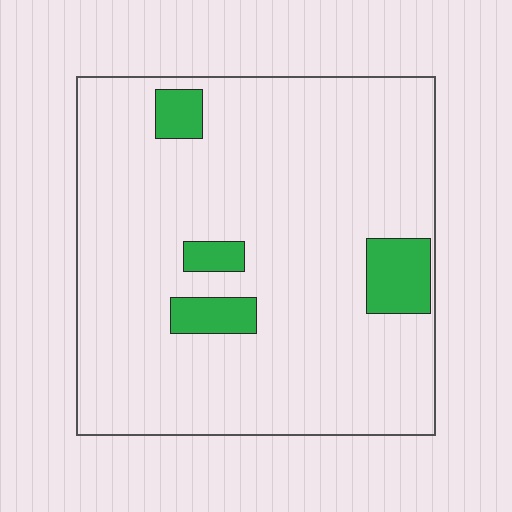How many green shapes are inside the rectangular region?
4.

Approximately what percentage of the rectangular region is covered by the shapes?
Approximately 10%.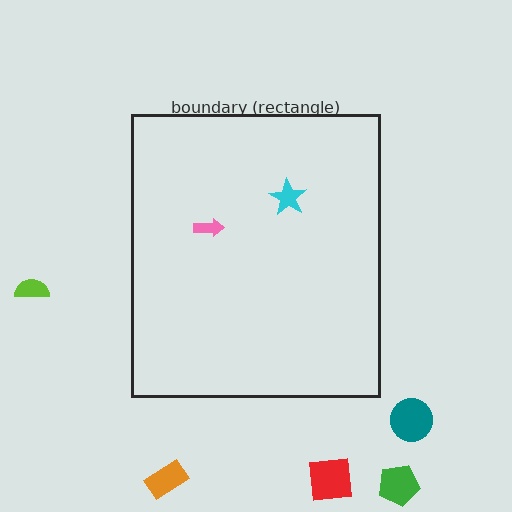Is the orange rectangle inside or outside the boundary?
Outside.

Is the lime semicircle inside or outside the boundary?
Outside.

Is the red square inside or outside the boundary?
Outside.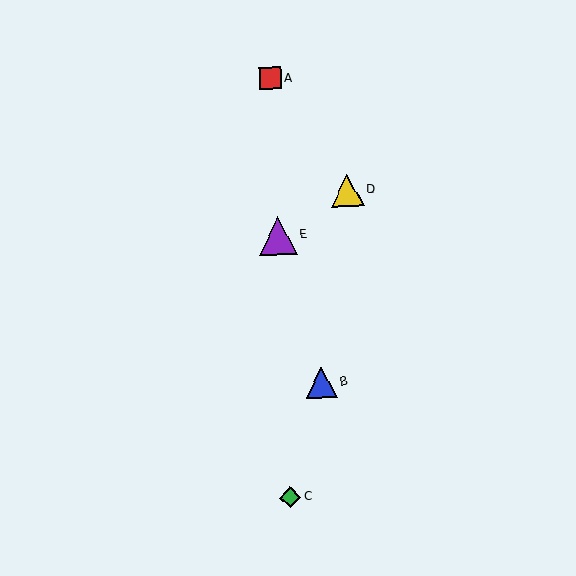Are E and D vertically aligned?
No, E is at x≈278 and D is at x≈347.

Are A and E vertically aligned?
Yes, both are at x≈270.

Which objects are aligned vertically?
Objects A, C, E are aligned vertically.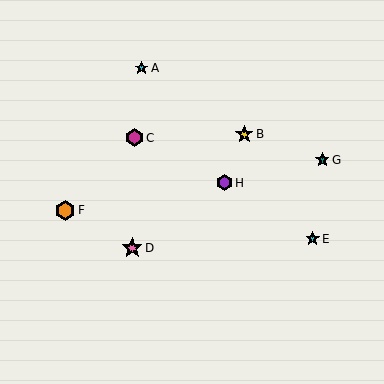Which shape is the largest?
The pink star (labeled D) is the largest.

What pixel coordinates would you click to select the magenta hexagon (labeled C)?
Click at (134, 138) to select the magenta hexagon C.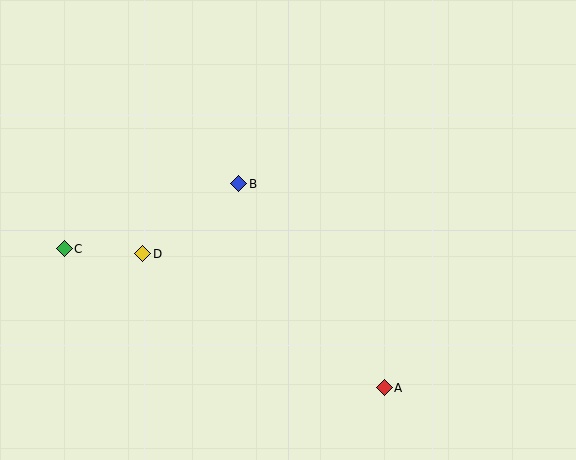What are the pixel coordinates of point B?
Point B is at (239, 184).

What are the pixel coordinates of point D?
Point D is at (143, 254).